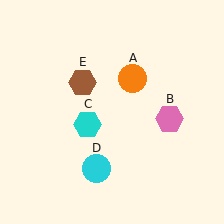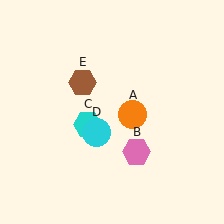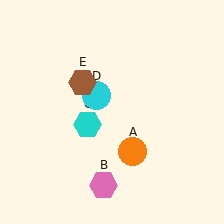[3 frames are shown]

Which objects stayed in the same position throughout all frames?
Cyan hexagon (object C) and brown hexagon (object E) remained stationary.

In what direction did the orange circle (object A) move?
The orange circle (object A) moved down.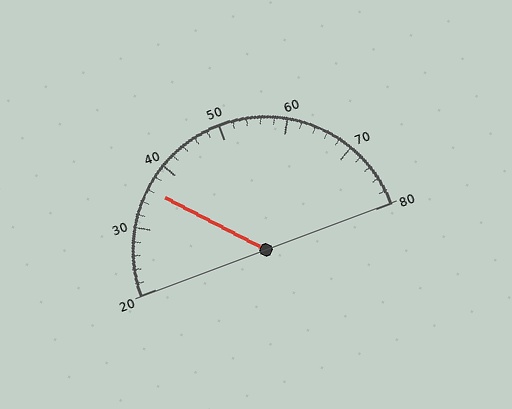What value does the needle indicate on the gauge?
The needle indicates approximately 36.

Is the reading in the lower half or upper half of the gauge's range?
The reading is in the lower half of the range (20 to 80).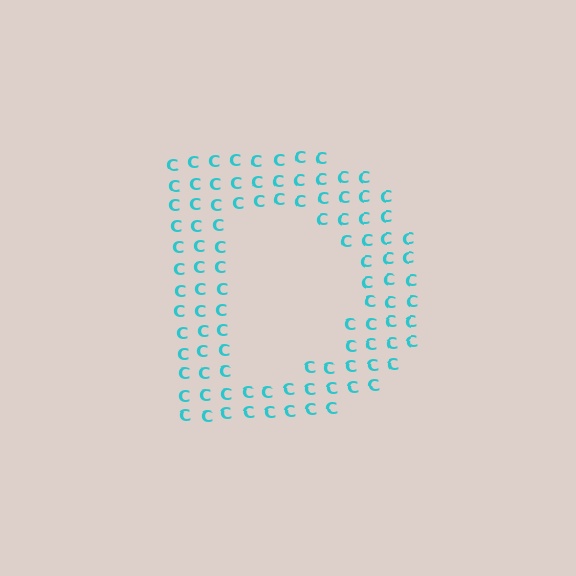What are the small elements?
The small elements are letter C's.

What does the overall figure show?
The overall figure shows the letter D.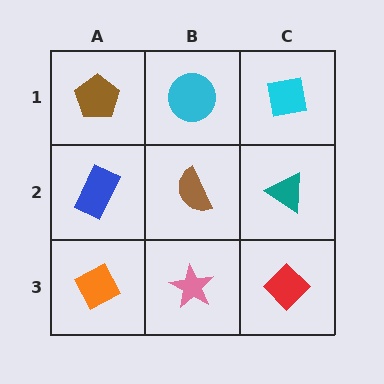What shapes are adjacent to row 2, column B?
A cyan circle (row 1, column B), a pink star (row 3, column B), a blue rectangle (row 2, column A), a teal triangle (row 2, column C).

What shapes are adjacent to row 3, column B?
A brown semicircle (row 2, column B), an orange diamond (row 3, column A), a red diamond (row 3, column C).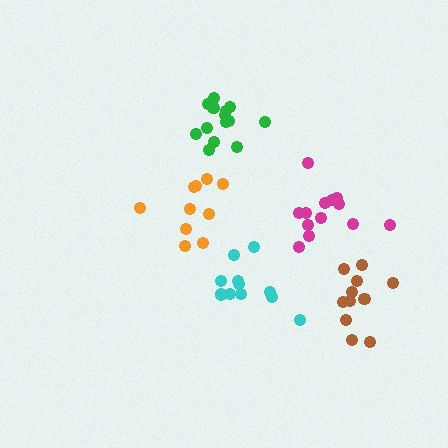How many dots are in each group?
Group 1: 10 dots, Group 2: 11 dots, Group 3: 11 dots, Group 4: 14 dots, Group 5: 13 dots (59 total).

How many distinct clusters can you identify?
There are 5 distinct clusters.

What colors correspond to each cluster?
The clusters are colored: orange, brown, cyan, green, magenta.